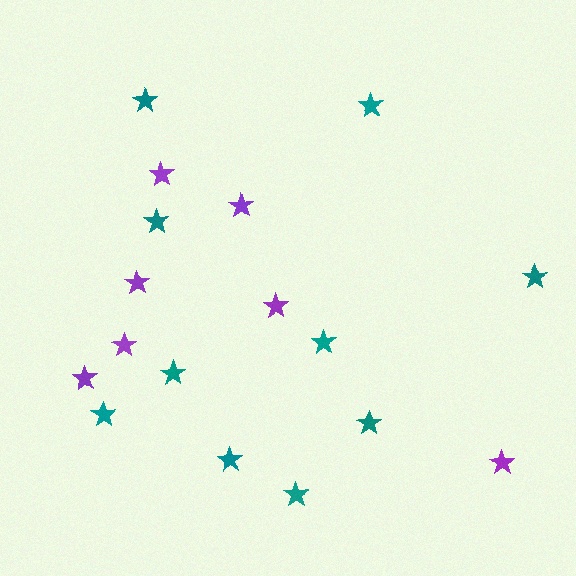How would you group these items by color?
There are 2 groups: one group of teal stars (10) and one group of purple stars (7).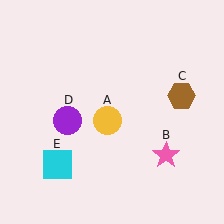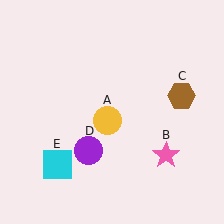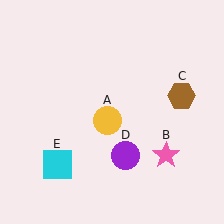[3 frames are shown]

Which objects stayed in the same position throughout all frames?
Yellow circle (object A) and pink star (object B) and brown hexagon (object C) and cyan square (object E) remained stationary.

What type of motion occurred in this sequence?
The purple circle (object D) rotated counterclockwise around the center of the scene.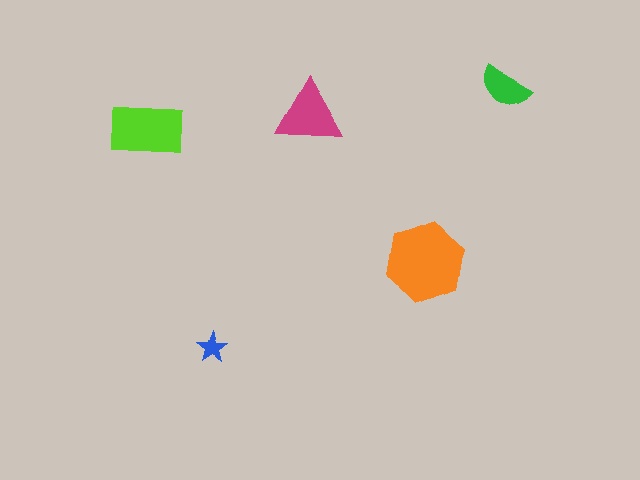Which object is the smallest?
The blue star.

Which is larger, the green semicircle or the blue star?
The green semicircle.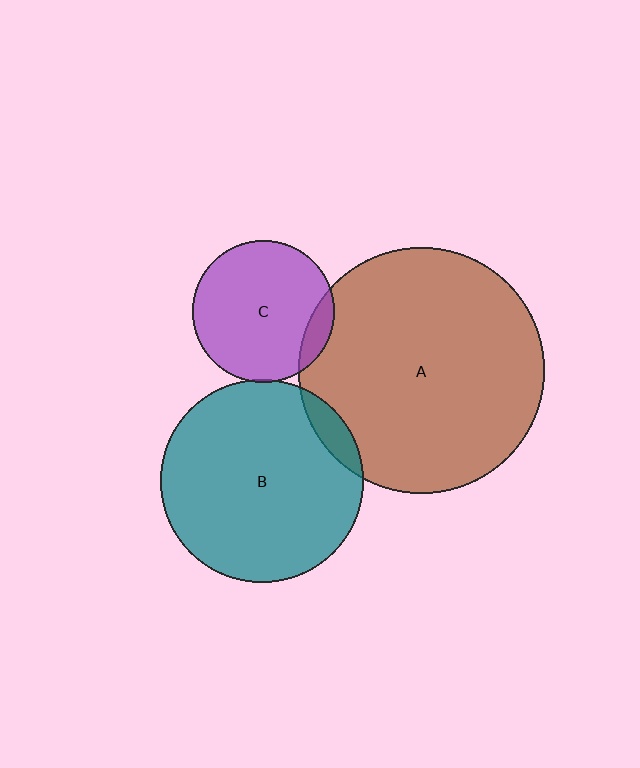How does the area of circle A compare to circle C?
Approximately 3.0 times.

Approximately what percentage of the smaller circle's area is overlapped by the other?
Approximately 5%.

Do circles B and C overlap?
Yes.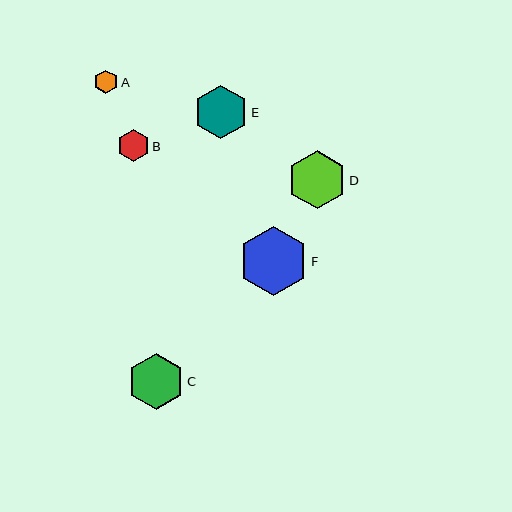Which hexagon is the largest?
Hexagon F is the largest with a size of approximately 69 pixels.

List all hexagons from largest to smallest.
From largest to smallest: F, D, C, E, B, A.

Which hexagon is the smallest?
Hexagon A is the smallest with a size of approximately 24 pixels.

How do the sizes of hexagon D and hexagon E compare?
Hexagon D and hexagon E are approximately the same size.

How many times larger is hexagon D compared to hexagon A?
Hexagon D is approximately 2.5 times the size of hexagon A.